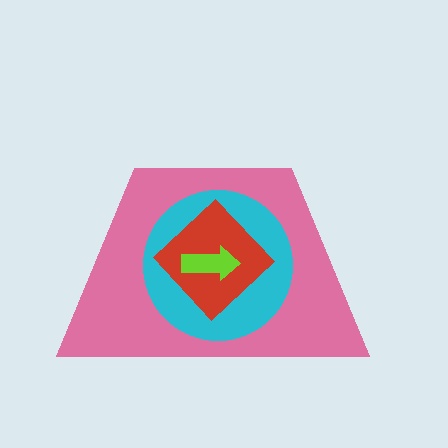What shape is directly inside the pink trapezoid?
The cyan circle.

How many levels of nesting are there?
4.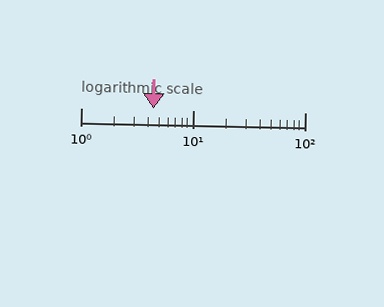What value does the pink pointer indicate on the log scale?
The pointer indicates approximately 4.4.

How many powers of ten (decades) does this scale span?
The scale spans 2 decades, from 1 to 100.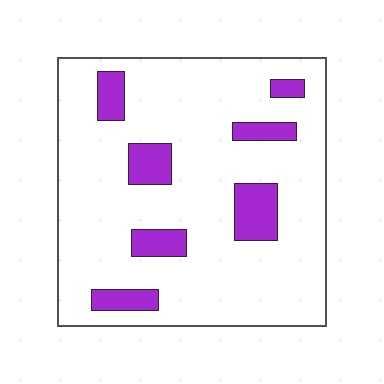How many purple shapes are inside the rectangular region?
7.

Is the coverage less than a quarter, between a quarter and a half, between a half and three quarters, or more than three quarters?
Less than a quarter.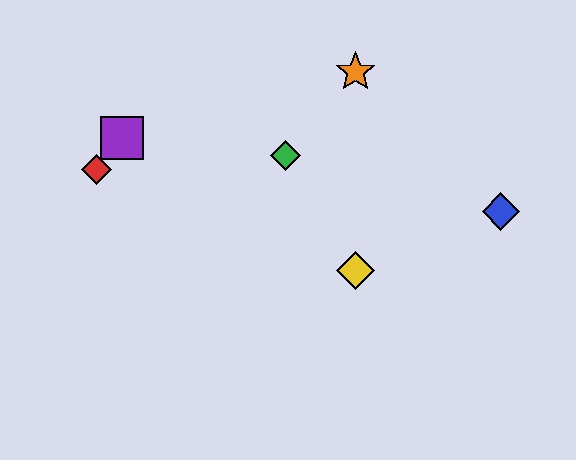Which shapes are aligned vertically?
The yellow diamond, the orange star are aligned vertically.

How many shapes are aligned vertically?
2 shapes (the yellow diamond, the orange star) are aligned vertically.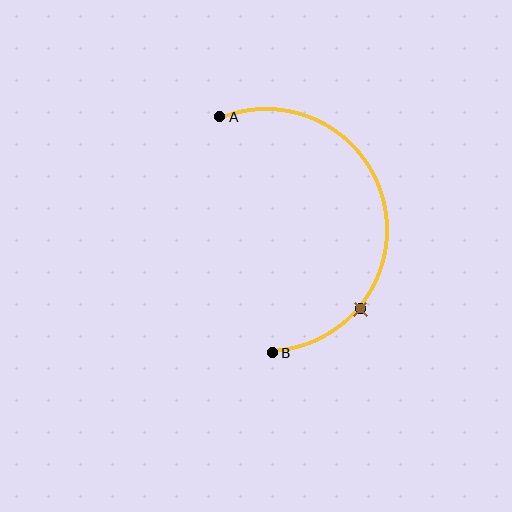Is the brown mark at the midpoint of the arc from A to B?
No. The brown mark lies on the arc but is closer to endpoint B. The arc midpoint would be at the point on the curve equidistant along the arc from both A and B.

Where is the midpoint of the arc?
The arc midpoint is the point on the curve farthest from the straight line joining A and B. It sits to the right of that line.